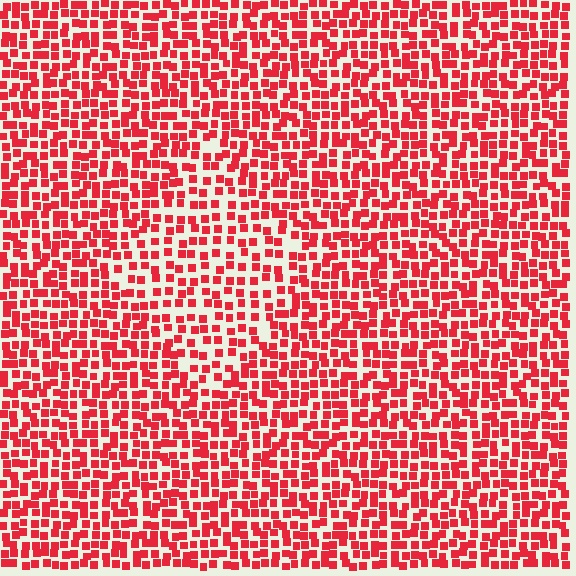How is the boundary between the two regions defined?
The boundary is defined by a change in element density (approximately 1.5x ratio). All elements are the same color, size, and shape.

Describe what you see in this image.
The image contains small red elements arranged at two different densities. A diamond-shaped region is visible where the elements are less densely packed than the surrounding area.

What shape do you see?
I see a diamond.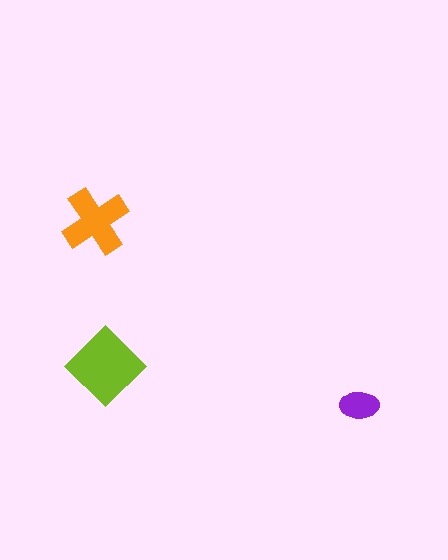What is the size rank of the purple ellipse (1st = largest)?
3rd.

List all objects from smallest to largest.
The purple ellipse, the orange cross, the lime diamond.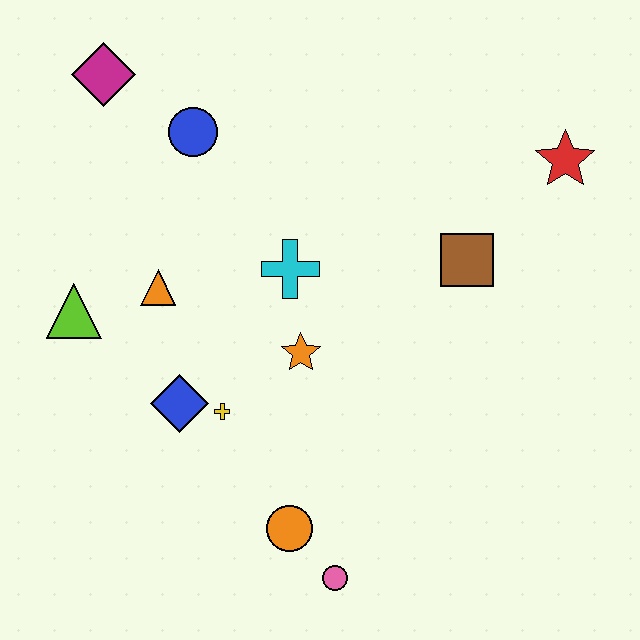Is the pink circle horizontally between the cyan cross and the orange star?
No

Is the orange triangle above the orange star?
Yes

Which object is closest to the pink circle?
The orange circle is closest to the pink circle.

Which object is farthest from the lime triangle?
The red star is farthest from the lime triangle.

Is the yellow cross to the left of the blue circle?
No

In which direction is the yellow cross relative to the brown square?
The yellow cross is to the left of the brown square.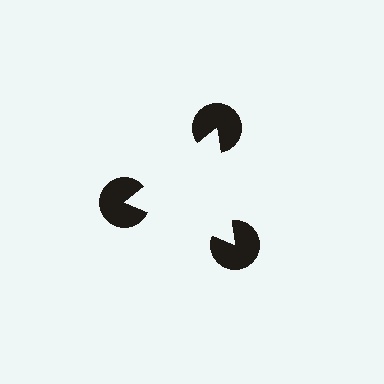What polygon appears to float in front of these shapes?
An illusory triangle — its edges are inferred from the aligned wedge cuts in the pac-man discs, not physically drawn.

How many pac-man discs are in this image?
There are 3 — one at each vertex of the illusory triangle.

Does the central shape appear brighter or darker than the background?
It typically appears slightly brighter than the background, even though no actual brightness change is drawn.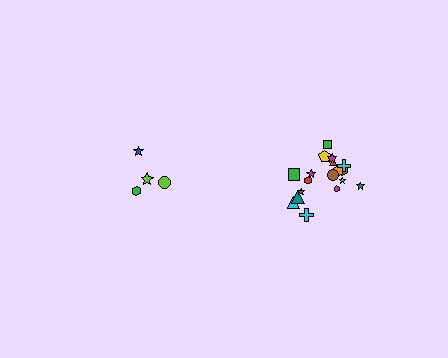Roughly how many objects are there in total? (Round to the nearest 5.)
Roughly 20 objects in total.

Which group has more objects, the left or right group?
The right group.